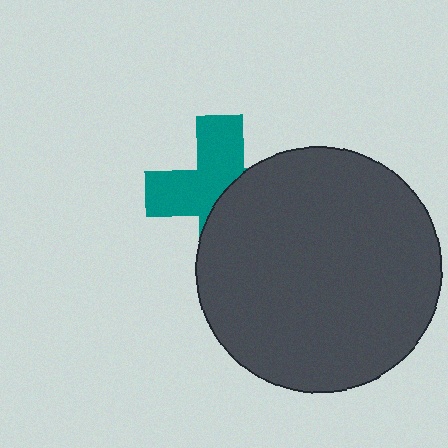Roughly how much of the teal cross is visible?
About half of it is visible (roughly 52%).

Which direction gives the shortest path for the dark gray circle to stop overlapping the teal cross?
Moving toward the lower-right gives the shortest separation.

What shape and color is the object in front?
The object in front is a dark gray circle.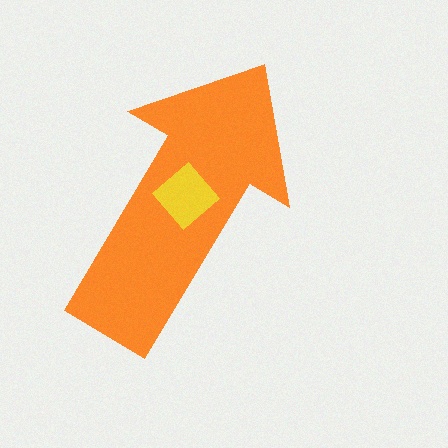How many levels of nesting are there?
2.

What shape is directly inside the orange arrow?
The yellow diamond.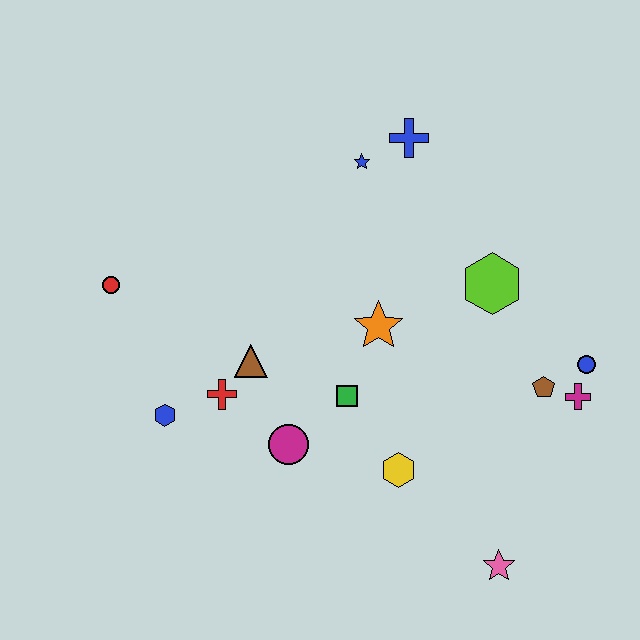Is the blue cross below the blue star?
No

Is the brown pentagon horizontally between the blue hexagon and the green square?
No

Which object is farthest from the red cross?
The blue circle is farthest from the red cross.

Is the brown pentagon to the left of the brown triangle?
No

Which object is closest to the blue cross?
The blue star is closest to the blue cross.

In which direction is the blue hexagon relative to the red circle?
The blue hexagon is below the red circle.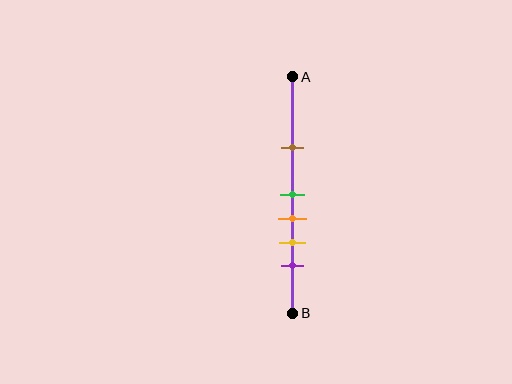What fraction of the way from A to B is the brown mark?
The brown mark is approximately 30% (0.3) of the way from A to B.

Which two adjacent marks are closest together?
The green and orange marks are the closest adjacent pair.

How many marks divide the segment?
There are 5 marks dividing the segment.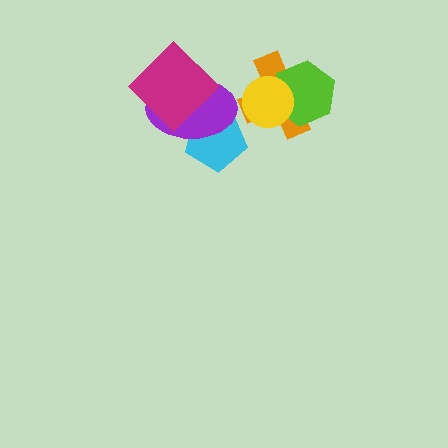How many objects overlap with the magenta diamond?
2 objects overlap with the magenta diamond.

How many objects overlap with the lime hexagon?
2 objects overlap with the lime hexagon.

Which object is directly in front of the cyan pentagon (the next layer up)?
The purple ellipse is directly in front of the cyan pentagon.